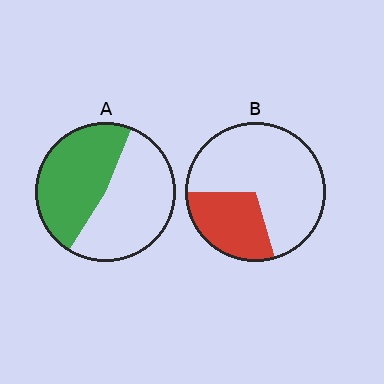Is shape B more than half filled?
No.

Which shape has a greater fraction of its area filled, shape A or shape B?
Shape A.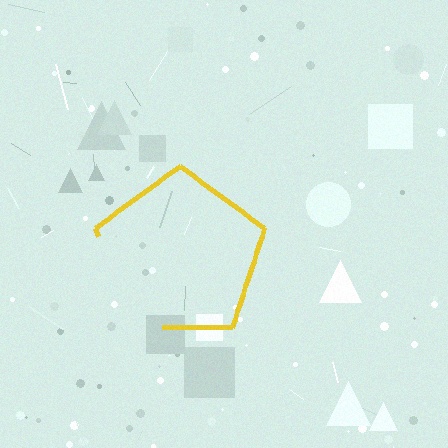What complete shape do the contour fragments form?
The contour fragments form a pentagon.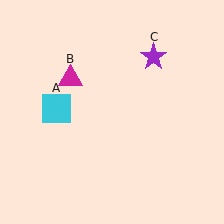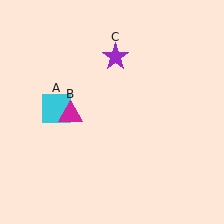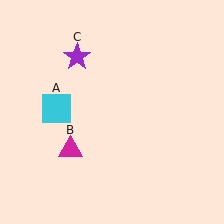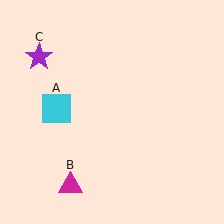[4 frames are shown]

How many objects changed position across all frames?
2 objects changed position: magenta triangle (object B), purple star (object C).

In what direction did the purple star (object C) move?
The purple star (object C) moved left.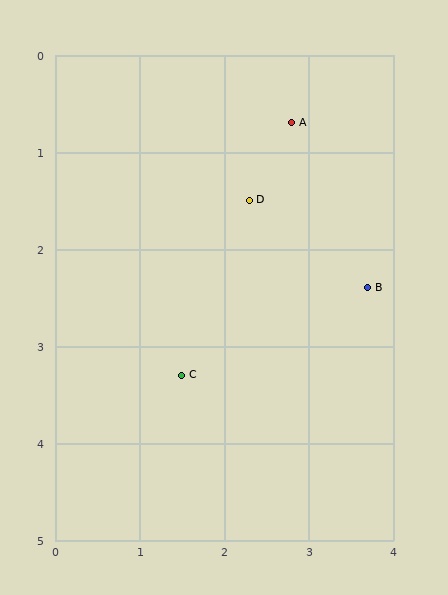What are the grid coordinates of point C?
Point C is at approximately (1.5, 3.3).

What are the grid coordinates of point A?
Point A is at approximately (2.8, 0.7).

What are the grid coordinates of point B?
Point B is at approximately (3.7, 2.4).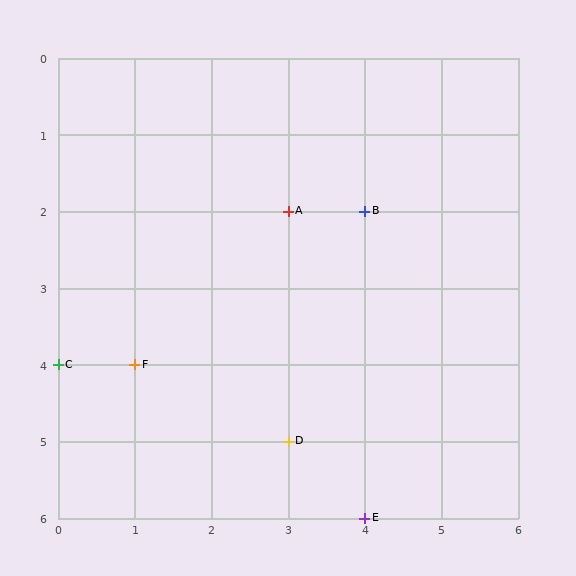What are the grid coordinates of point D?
Point D is at grid coordinates (3, 5).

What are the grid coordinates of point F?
Point F is at grid coordinates (1, 4).